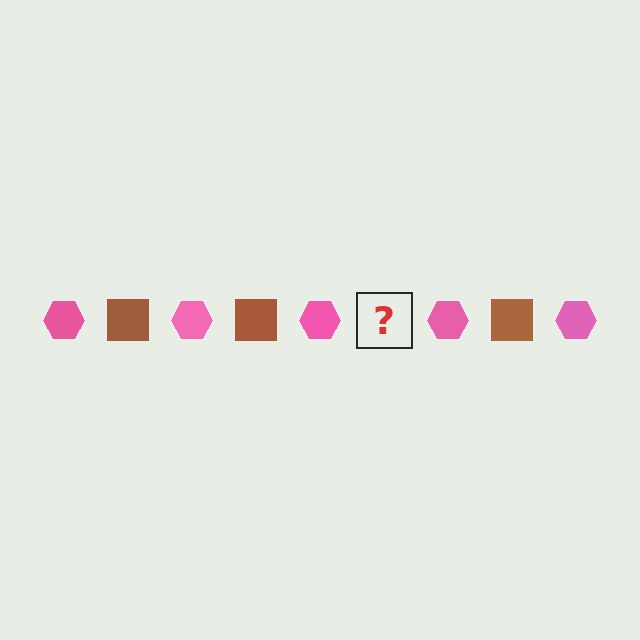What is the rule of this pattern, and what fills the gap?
The rule is that the pattern alternates between pink hexagon and brown square. The gap should be filled with a brown square.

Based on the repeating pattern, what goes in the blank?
The blank should be a brown square.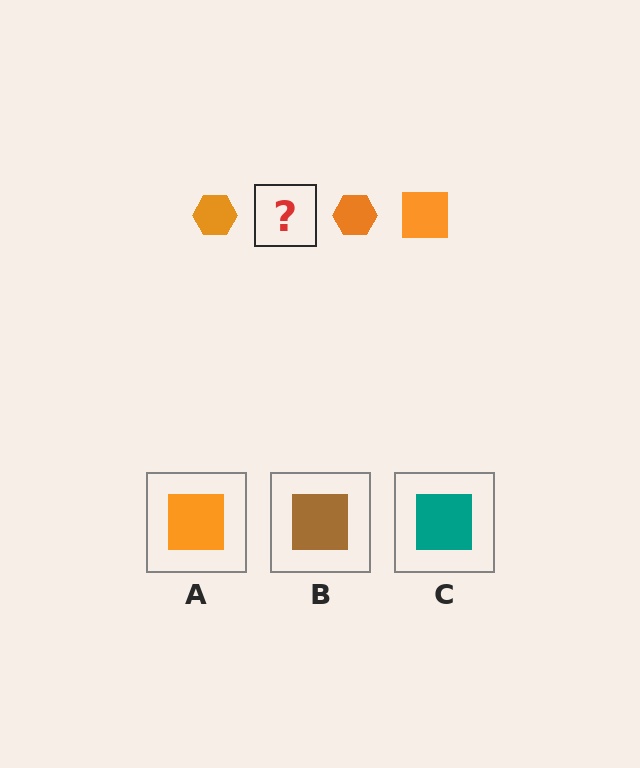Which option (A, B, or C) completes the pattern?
A.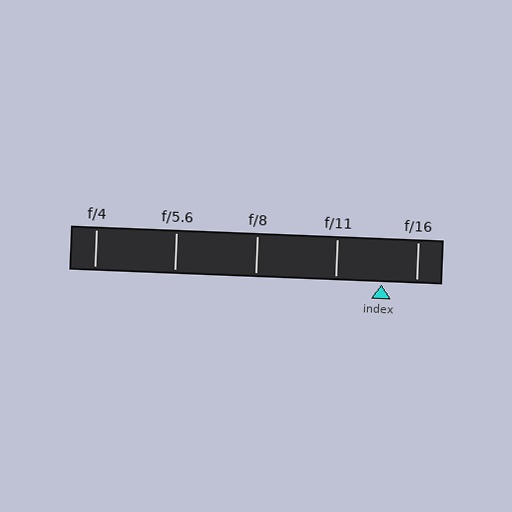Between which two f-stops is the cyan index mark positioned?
The index mark is between f/11 and f/16.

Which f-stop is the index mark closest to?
The index mark is closest to f/16.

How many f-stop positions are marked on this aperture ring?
There are 5 f-stop positions marked.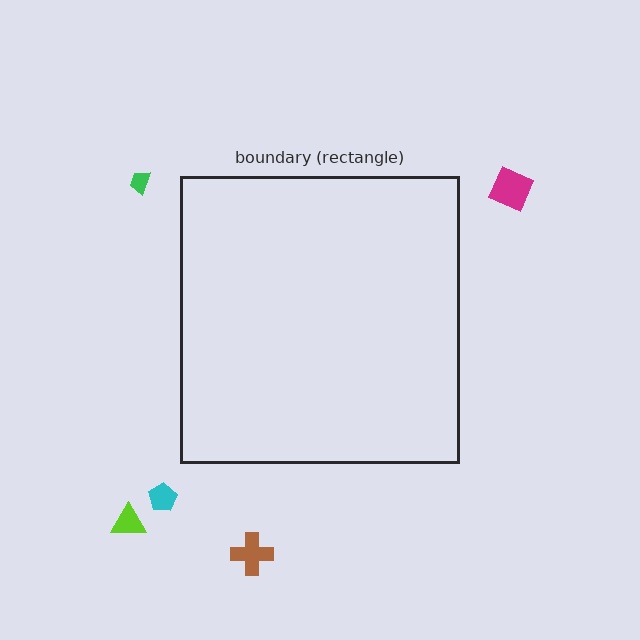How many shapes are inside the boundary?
0 inside, 5 outside.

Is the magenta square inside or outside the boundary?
Outside.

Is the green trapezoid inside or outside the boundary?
Outside.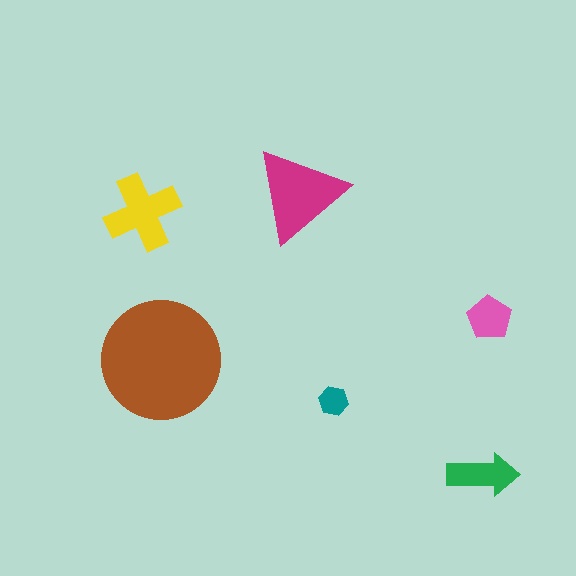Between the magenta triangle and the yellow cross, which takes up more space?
The magenta triangle.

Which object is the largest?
The brown circle.